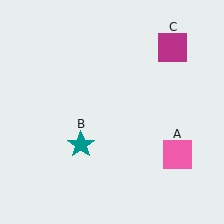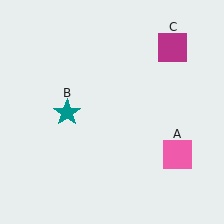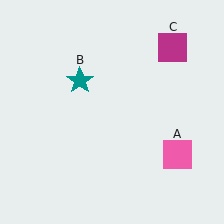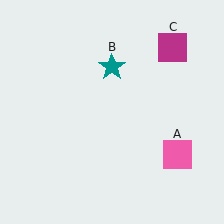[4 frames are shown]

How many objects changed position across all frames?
1 object changed position: teal star (object B).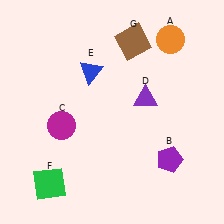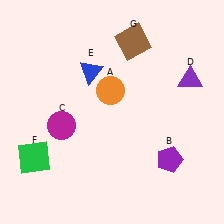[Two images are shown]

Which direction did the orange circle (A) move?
The orange circle (A) moved left.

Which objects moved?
The objects that moved are: the orange circle (A), the purple triangle (D), the green square (F).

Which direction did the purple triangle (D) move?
The purple triangle (D) moved right.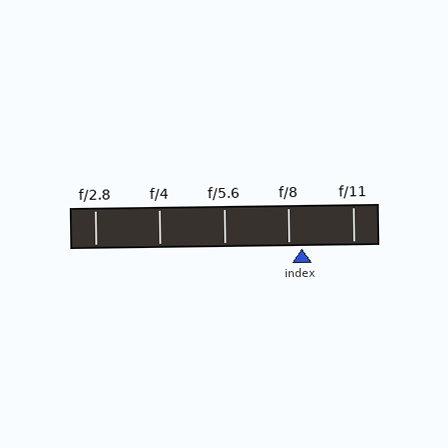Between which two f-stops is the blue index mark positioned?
The index mark is between f/8 and f/11.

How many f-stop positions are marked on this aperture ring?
There are 5 f-stop positions marked.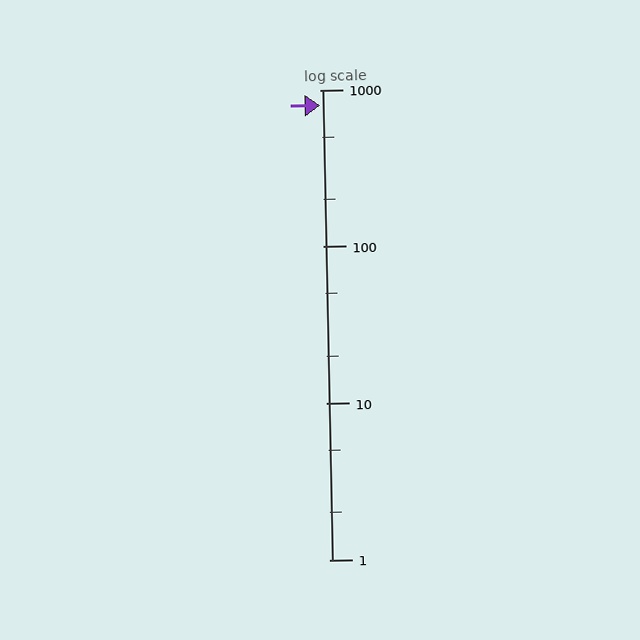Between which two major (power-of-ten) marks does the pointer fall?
The pointer is between 100 and 1000.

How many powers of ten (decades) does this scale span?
The scale spans 3 decades, from 1 to 1000.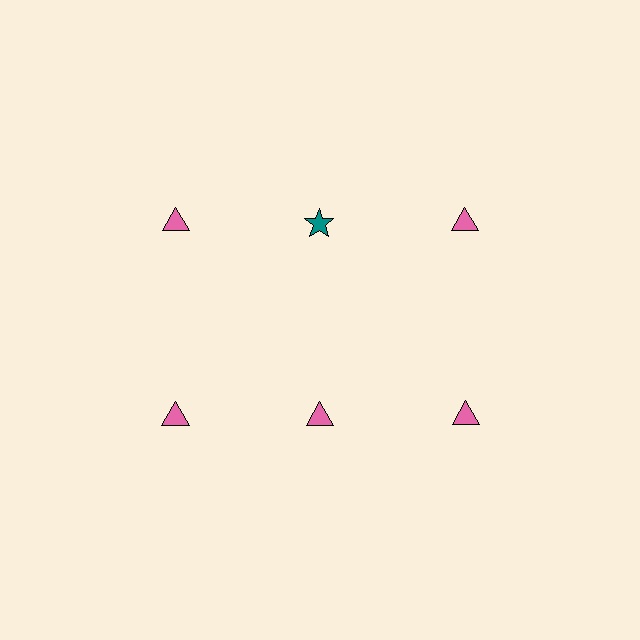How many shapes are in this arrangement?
There are 6 shapes arranged in a grid pattern.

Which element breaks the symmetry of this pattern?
The teal star in the top row, second from left column breaks the symmetry. All other shapes are pink triangles.